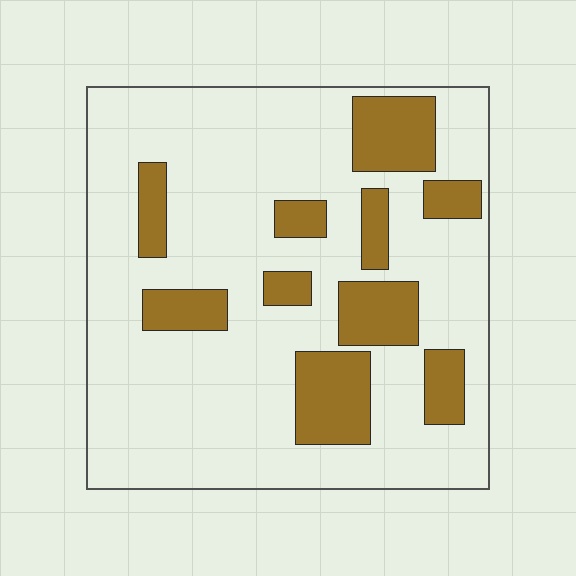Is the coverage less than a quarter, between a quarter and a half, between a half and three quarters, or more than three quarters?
Less than a quarter.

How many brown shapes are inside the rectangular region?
10.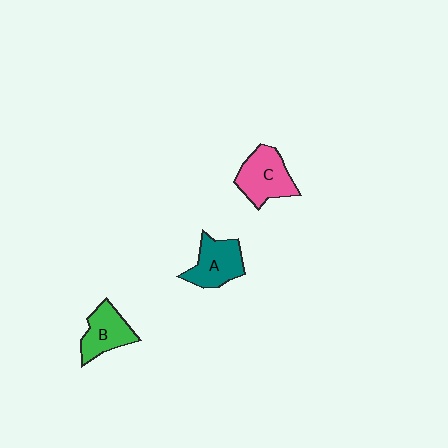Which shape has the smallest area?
Shape B (green).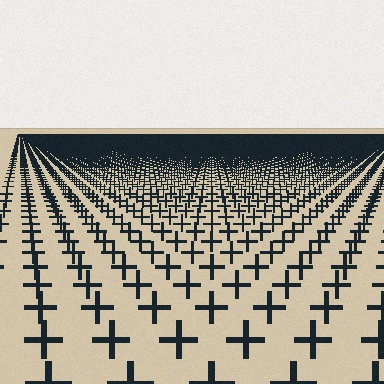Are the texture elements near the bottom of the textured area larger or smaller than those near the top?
Larger. Near the bottom, elements are closer to the viewer and appear at a bigger on-screen size.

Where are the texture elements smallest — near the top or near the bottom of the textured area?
Near the top.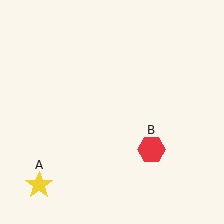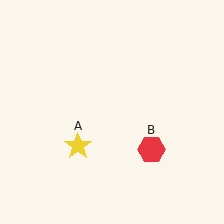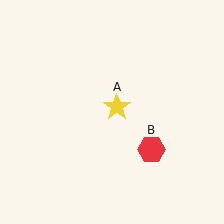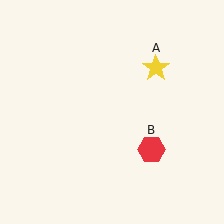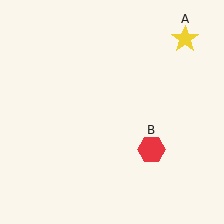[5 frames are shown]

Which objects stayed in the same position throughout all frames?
Red hexagon (object B) remained stationary.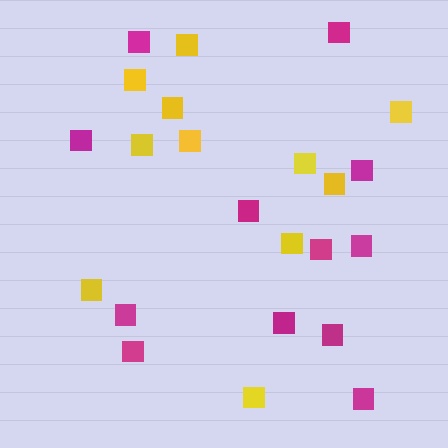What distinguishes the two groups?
There are 2 groups: one group of magenta squares (12) and one group of yellow squares (11).